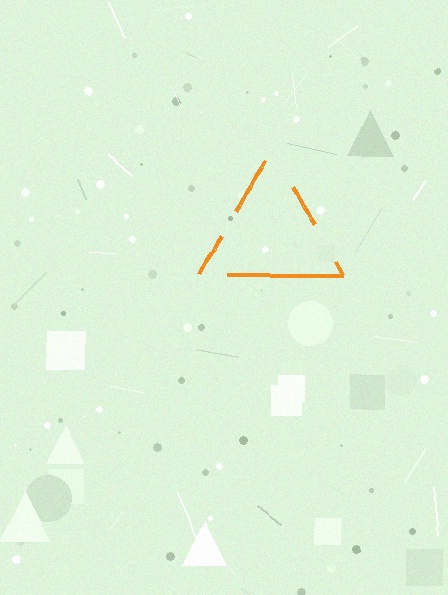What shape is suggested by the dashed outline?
The dashed outline suggests a triangle.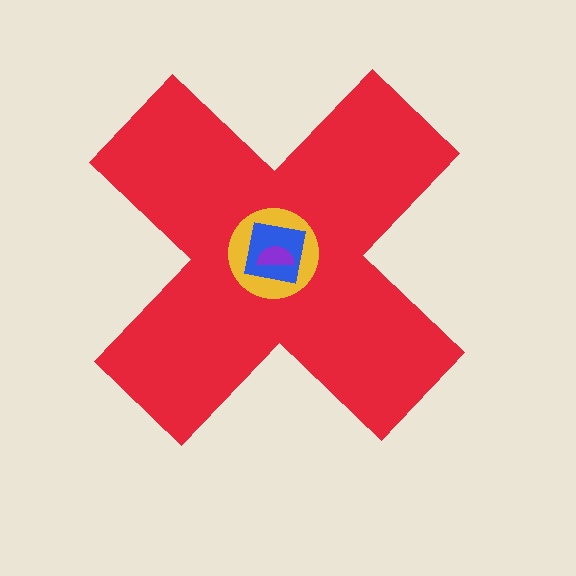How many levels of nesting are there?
4.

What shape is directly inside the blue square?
The purple semicircle.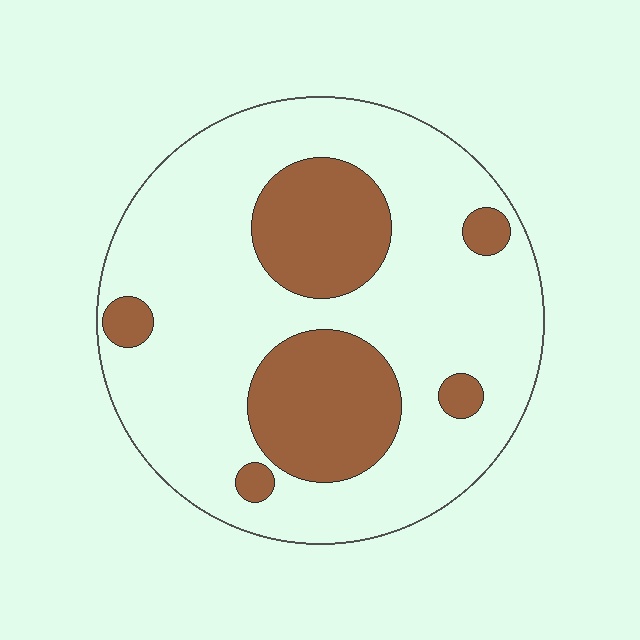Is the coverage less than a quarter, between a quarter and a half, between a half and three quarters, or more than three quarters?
Between a quarter and a half.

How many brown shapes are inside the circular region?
6.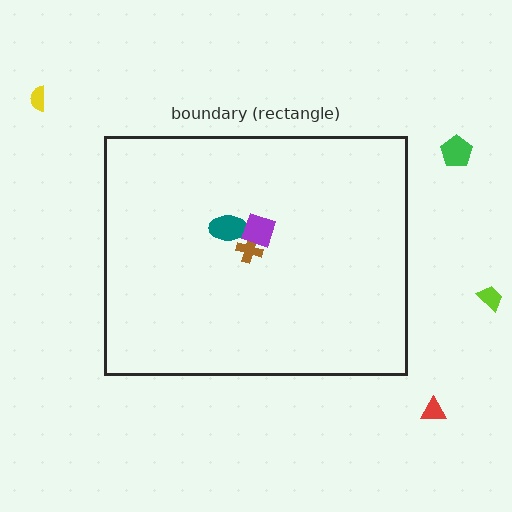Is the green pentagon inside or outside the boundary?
Outside.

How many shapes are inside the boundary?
3 inside, 4 outside.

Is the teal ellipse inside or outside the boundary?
Inside.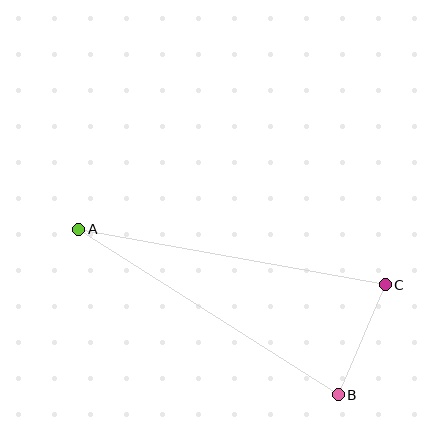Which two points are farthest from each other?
Points A and C are farthest from each other.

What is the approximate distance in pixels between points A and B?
The distance between A and B is approximately 308 pixels.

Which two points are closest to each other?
Points B and C are closest to each other.